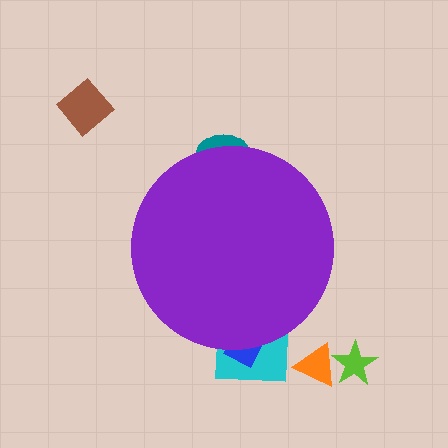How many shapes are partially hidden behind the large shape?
3 shapes are partially hidden.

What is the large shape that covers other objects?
A purple circle.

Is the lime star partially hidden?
No, the lime star is fully visible.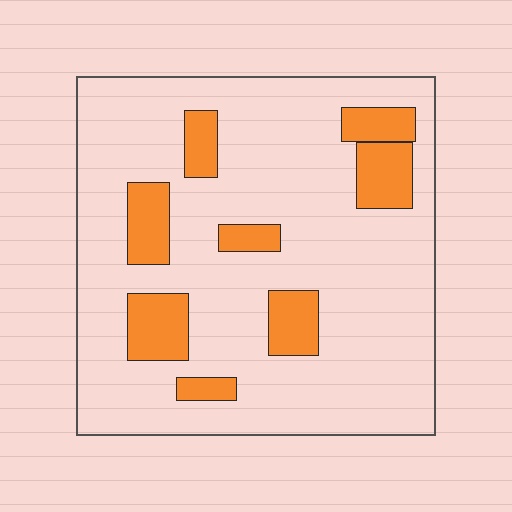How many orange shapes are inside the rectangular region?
8.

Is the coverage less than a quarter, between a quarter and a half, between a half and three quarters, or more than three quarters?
Less than a quarter.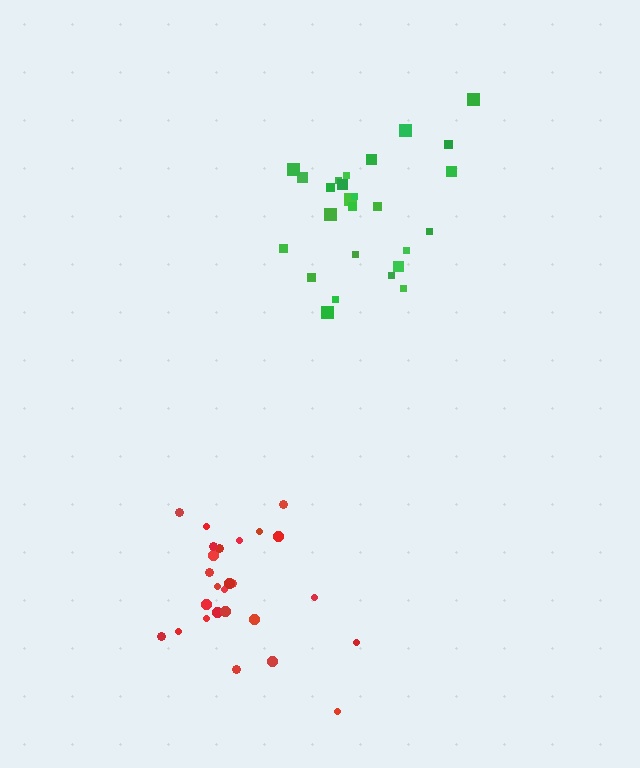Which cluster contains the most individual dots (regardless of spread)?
Red (26).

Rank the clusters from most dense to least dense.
red, green.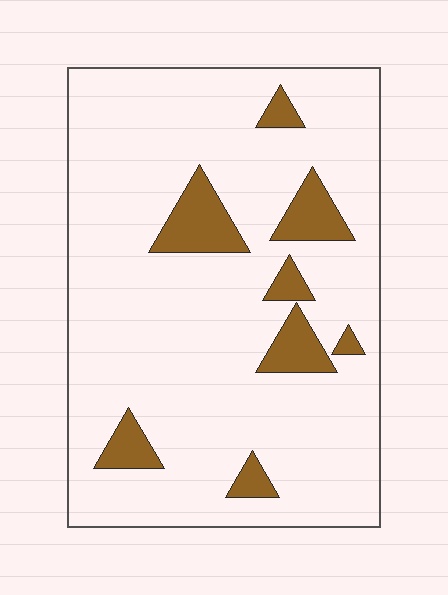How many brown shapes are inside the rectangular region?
8.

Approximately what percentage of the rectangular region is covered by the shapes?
Approximately 10%.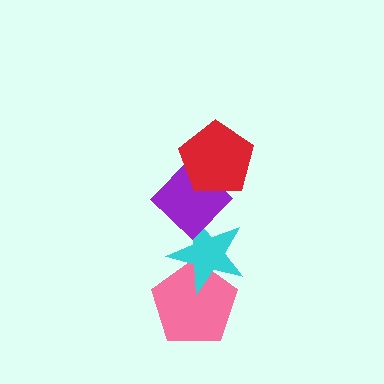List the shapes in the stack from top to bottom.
From top to bottom: the red pentagon, the purple diamond, the cyan star, the pink pentagon.